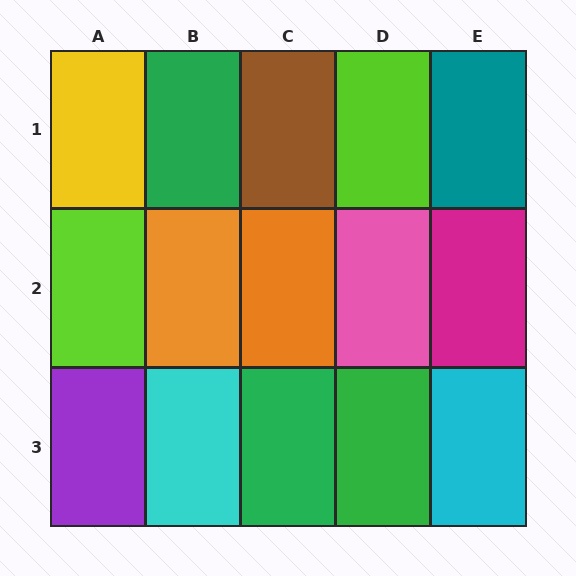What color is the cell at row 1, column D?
Lime.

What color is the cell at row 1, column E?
Teal.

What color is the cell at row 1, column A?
Yellow.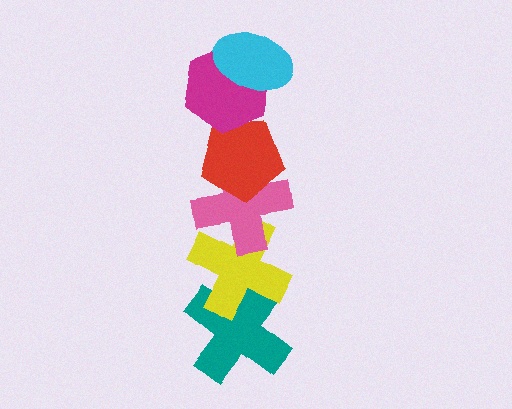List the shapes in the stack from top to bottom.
From top to bottom: the cyan ellipse, the magenta hexagon, the red pentagon, the pink cross, the yellow cross, the teal cross.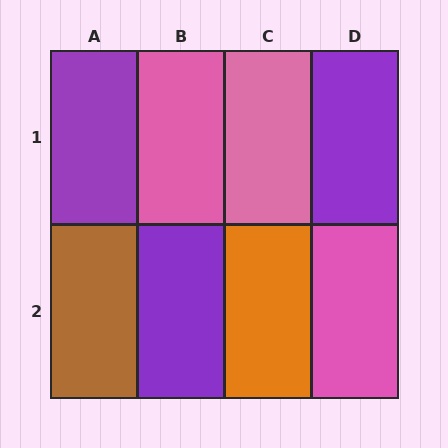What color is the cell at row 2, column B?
Purple.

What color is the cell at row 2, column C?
Orange.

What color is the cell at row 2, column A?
Brown.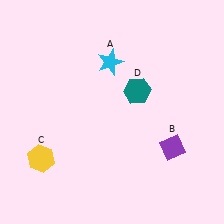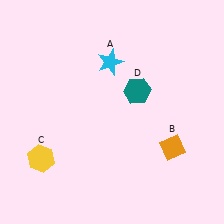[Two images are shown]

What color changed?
The diamond (B) changed from purple in Image 1 to orange in Image 2.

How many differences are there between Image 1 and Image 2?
There is 1 difference between the two images.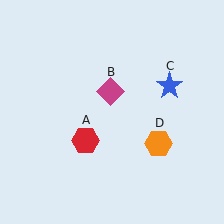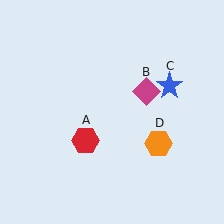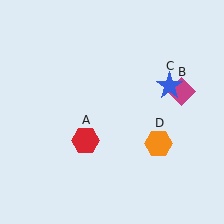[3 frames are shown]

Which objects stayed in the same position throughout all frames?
Red hexagon (object A) and blue star (object C) and orange hexagon (object D) remained stationary.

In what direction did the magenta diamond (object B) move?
The magenta diamond (object B) moved right.